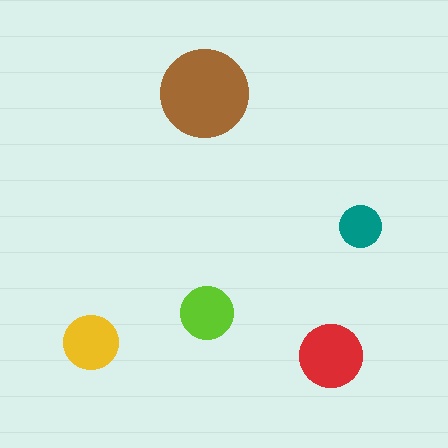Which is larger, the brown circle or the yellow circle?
The brown one.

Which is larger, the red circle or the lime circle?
The red one.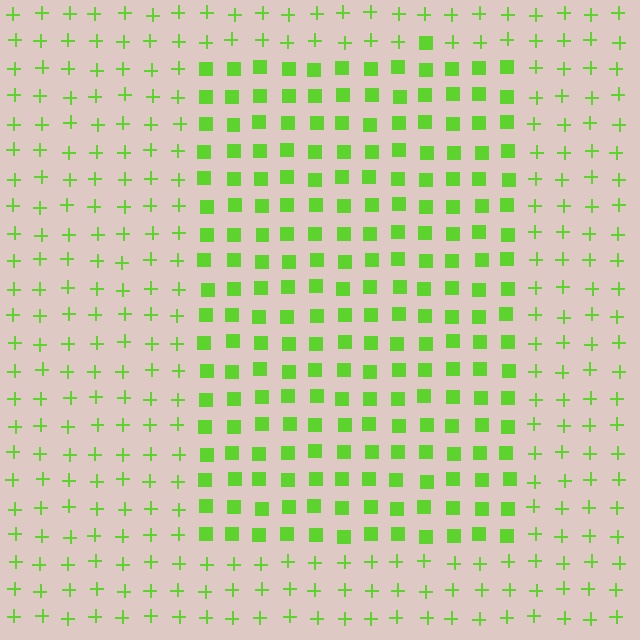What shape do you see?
I see a rectangle.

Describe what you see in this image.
The image is filled with small lime elements arranged in a uniform grid. A rectangle-shaped region contains squares, while the surrounding area contains plus signs. The boundary is defined purely by the change in element shape.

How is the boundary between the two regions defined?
The boundary is defined by a change in element shape: squares inside vs. plus signs outside. All elements share the same color and spacing.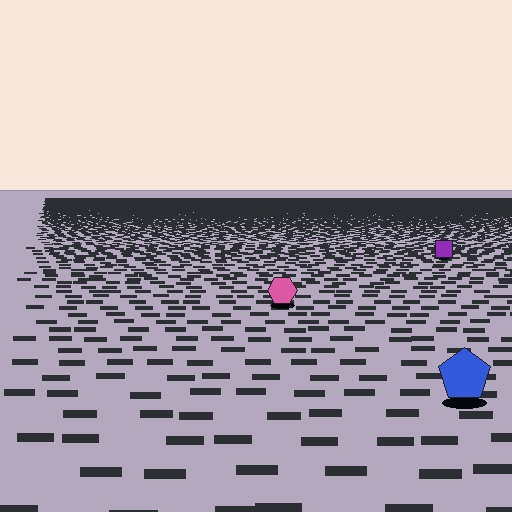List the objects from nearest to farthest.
From nearest to farthest: the blue pentagon, the pink hexagon, the purple square.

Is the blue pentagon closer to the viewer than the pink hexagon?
Yes. The blue pentagon is closer — you can tell from the texture gradient: the ground texture is coarser near it.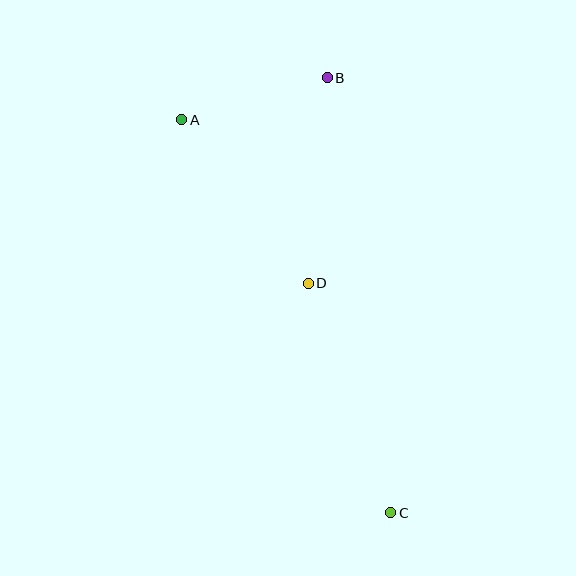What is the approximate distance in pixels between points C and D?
The distance between C and D is approximately 244 pixels.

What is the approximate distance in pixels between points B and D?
The distance between B and D is approximately 206 pixels.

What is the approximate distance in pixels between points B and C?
The distance between B and C is approximately 440 pixels.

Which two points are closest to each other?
Points A and B are closest to each other.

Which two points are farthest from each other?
Points A and C are farthest from each other.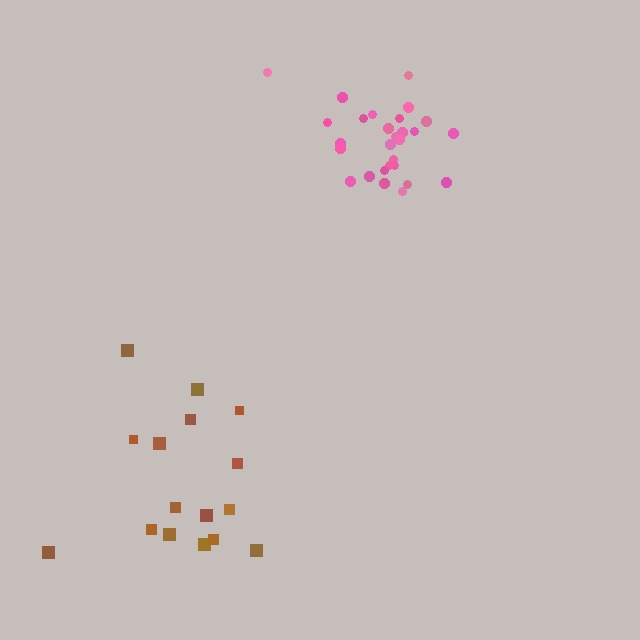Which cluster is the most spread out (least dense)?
Brown.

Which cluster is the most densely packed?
Pink.